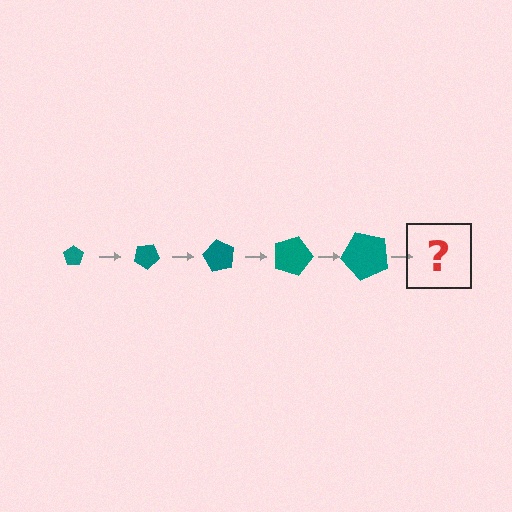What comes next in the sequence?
The next element should be a pentagon, larger than the previous one and rotated 150 degrees from the start.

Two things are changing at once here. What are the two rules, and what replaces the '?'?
The two rules are that the pentagon grows larger each step and it rotates 30 degrees each step. The '?' should be a pentagon, larger than the previous one and rotated 150 degrees from the start.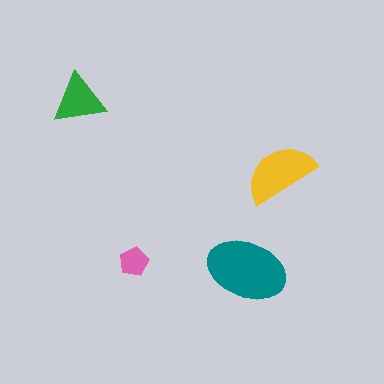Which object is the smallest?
The pink pentagon.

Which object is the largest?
The teal ellipse.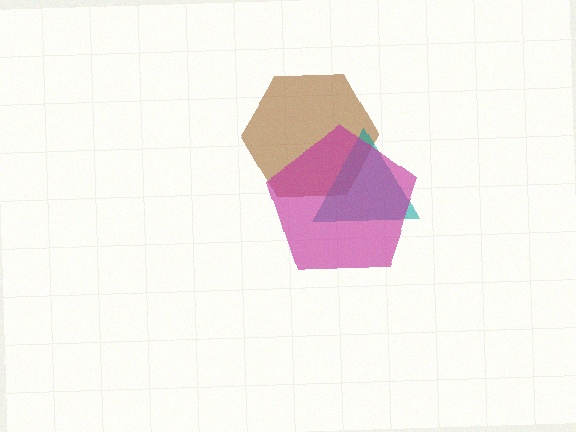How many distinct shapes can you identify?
There are 3 distinct shapes: a brown hexagon, a teal triangle, a magenta pentagon.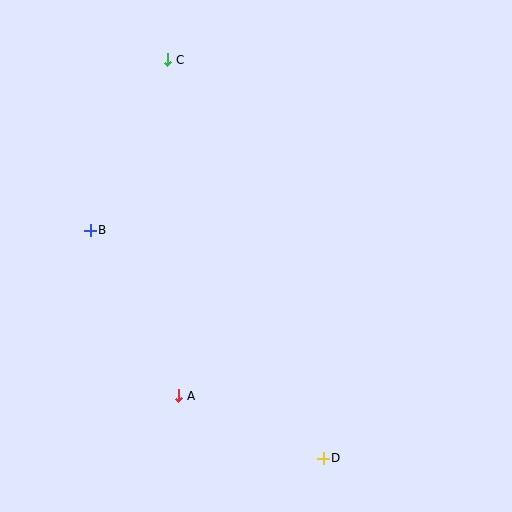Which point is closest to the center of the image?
Point A at (179, 396) is closest to the center.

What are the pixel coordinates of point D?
Point D is at (323, 458).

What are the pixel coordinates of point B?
Point B is at (90, 230).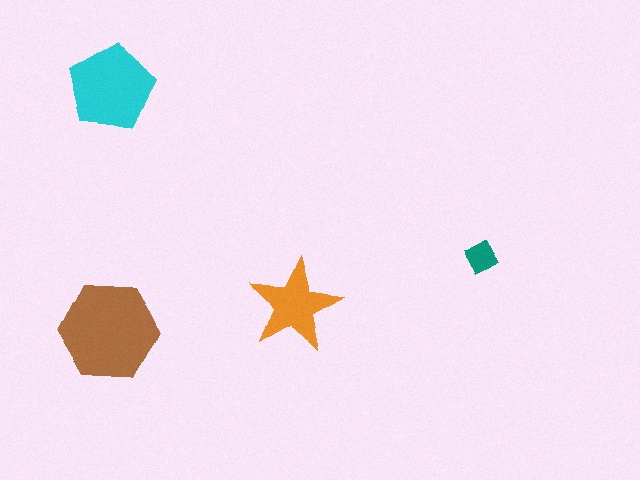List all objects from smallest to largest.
The teal diamond, the orange star, the cyan pentagon, the brown hexagon.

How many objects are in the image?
There are 4 objects in the image.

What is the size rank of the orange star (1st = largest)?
3rd.